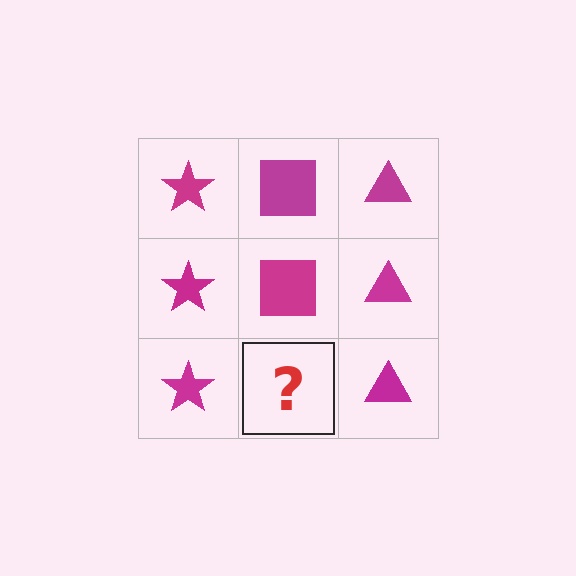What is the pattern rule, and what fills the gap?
The rule is that each column has a consistent shape. The gap should be filled with a magenta square.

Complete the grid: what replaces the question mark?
The question mark should be replaced with a magenta square.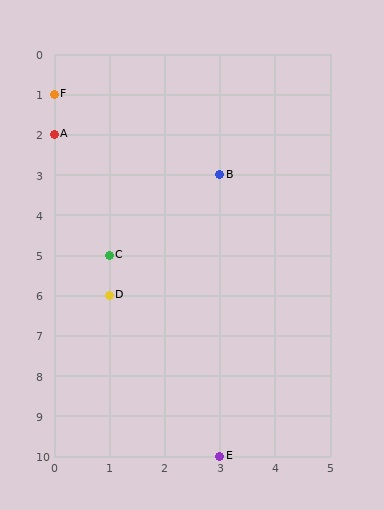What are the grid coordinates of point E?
Point E is at grid coordinates (3, 10).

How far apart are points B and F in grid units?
Points B and F are 3 columns and 2 rows apart (about 3.6 grid units diagonally).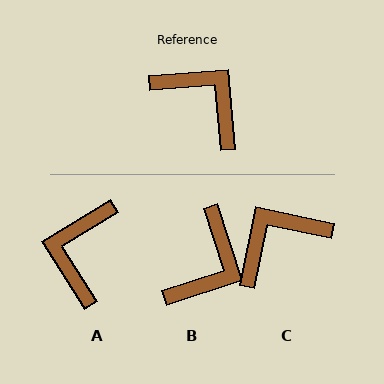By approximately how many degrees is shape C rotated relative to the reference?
Approximately 74 degrees counter-clockwise.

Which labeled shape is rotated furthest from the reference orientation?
A, about 117 degrees away.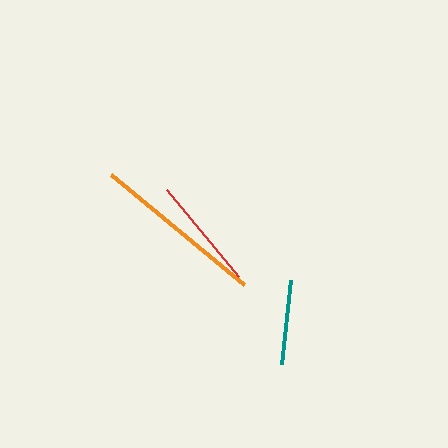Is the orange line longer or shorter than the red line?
The orange line is longer than the red line.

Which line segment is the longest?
The orange line is the longest at approximately 172 pixels.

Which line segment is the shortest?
The teal line is the shortest at approximately 84 pixels.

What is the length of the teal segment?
The teal segment is approximately 84 pixels long.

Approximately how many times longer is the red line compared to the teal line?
The red line is approximately 1.3 times the length of the teal line.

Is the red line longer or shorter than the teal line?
The red line is longer than the teal line.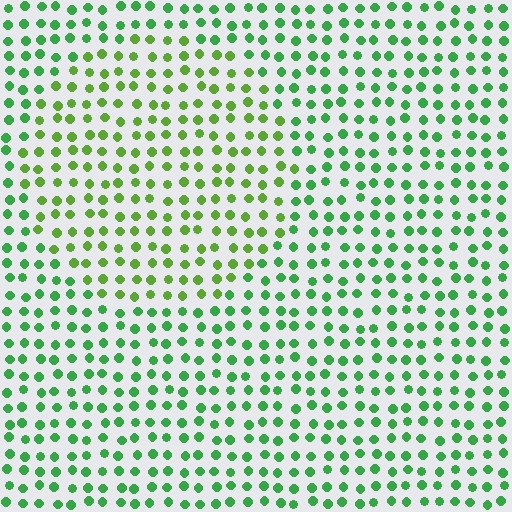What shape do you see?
I see a circle.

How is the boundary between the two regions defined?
The boundary is defined purely by a slight shift in hue (about 29 degrees). Spacing, size, and orientation are identical on both sides.